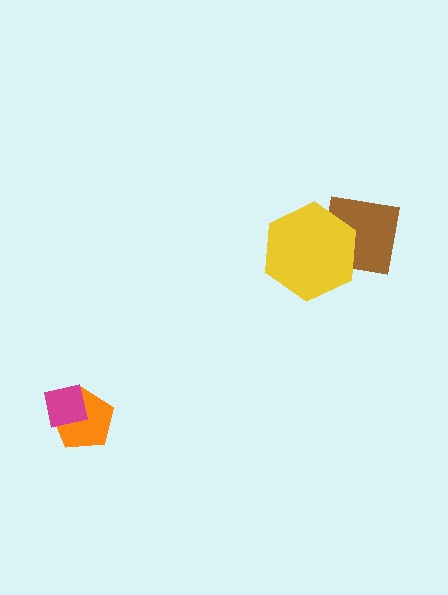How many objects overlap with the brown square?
1 object overlaps with the brown square.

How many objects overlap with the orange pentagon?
1 object overlaps with the orange pentagon.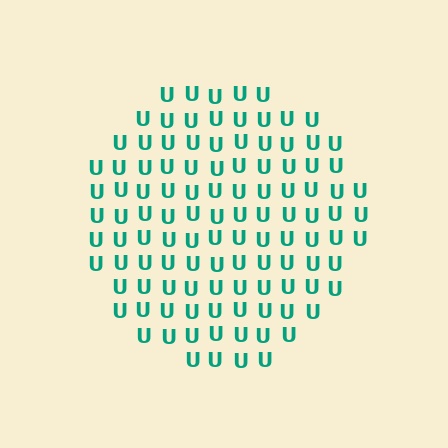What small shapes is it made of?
It is made of small letter U's.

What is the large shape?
The large shape is a circle.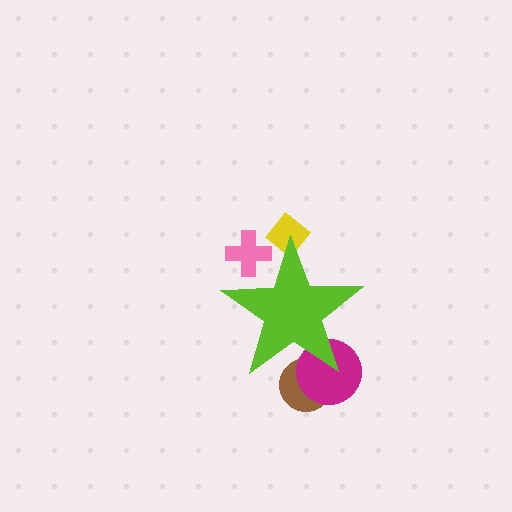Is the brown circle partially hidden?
Yes, the brown circle is partially hidden behind the lime star.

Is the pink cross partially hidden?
Yes, the pink cross is partially hidden behind the lime star.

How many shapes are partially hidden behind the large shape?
4 shapes are partially hidden.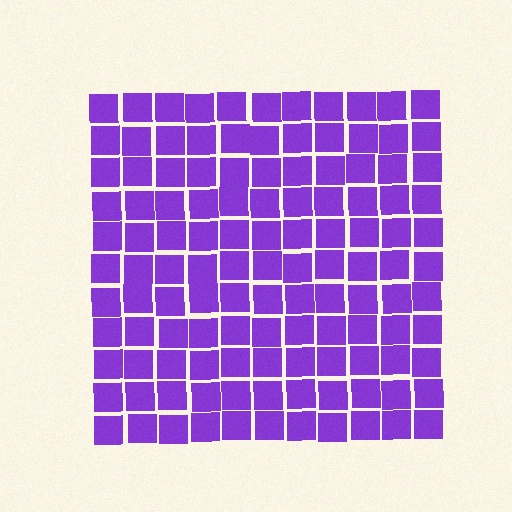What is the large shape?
The large shape is a square.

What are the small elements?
The small elements are squares.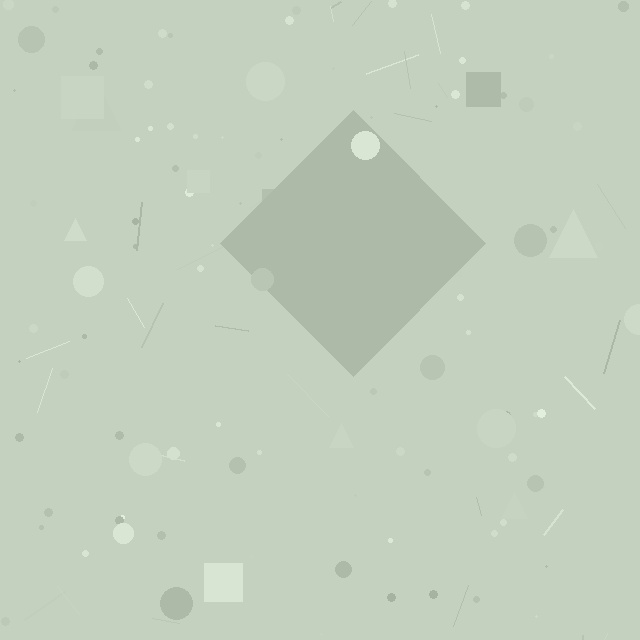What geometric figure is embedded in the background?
A diamond is embedded in the background.